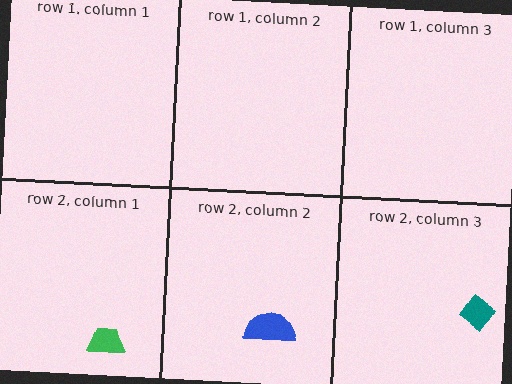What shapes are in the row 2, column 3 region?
The teal diamond.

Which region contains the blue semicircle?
The row 2, column 2 region.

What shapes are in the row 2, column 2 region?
The blue semicircle.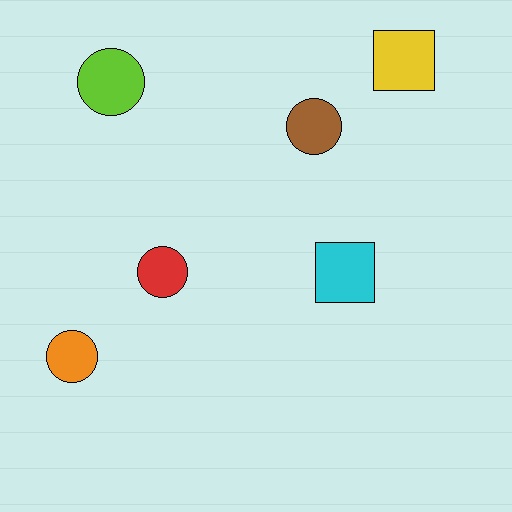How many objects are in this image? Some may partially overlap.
There are 6 objects.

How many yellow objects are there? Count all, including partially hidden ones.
There is 1 yellow object.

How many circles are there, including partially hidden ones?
There are 4 circles.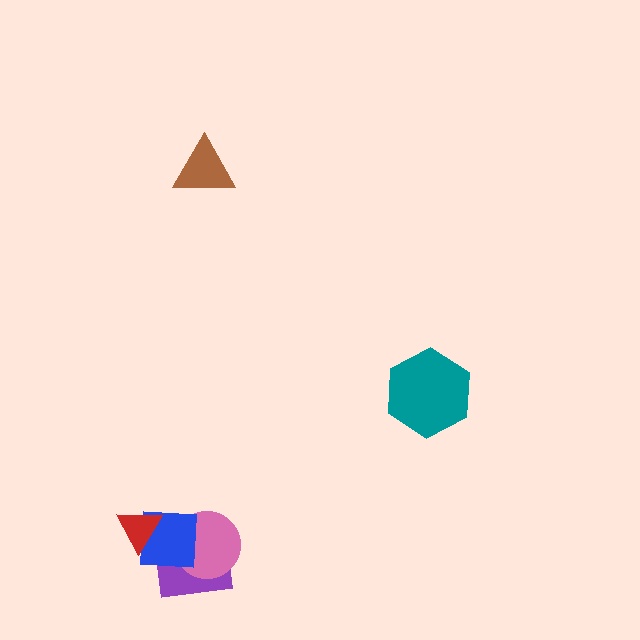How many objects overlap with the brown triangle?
0 objects overlap with the brown triangle.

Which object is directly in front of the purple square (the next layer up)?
The pink circle is directly in front of the purple square.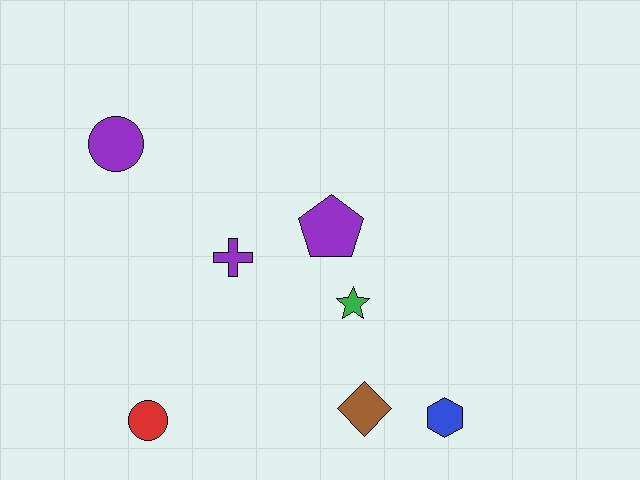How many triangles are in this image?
There are no triangles.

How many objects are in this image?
There are 7 objects.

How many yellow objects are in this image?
There are no yellow objects.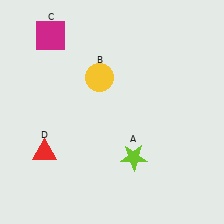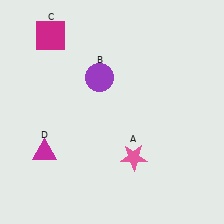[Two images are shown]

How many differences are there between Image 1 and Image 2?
There are 3 differences between the two images.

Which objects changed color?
A changed from lime to pink. B changed from yellow to purple. D changed from red to magenta.